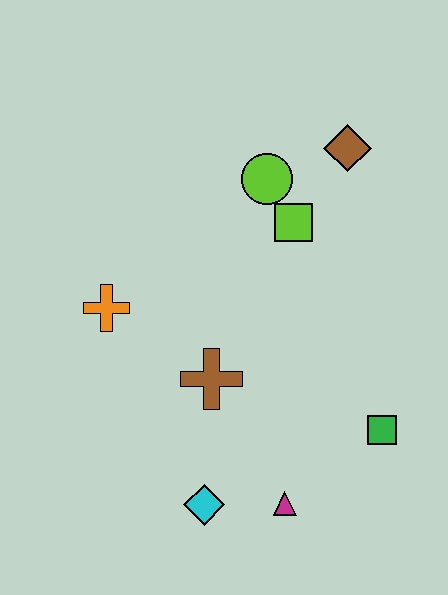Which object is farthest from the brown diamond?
The cyan diamond is farthest from the brown diamond.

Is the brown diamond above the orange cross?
Yes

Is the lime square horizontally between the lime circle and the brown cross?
No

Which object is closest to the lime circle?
The lime square is closest to the lime circle.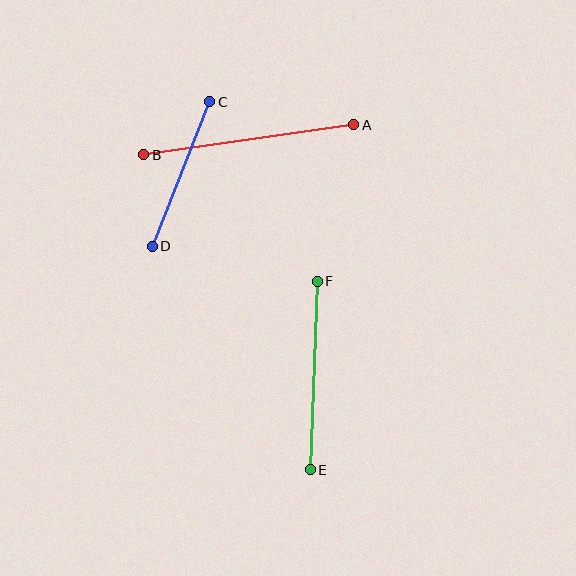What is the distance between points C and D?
The distance is approximately 155 pixels.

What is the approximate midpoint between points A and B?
The midpoint is at approximately (249, 140) pixels.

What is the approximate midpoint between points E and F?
The midpoint is at approximately (314, 376) pixels.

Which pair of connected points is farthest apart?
Points A and B are farthest apart.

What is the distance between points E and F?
The distance is approximately 189 pixels.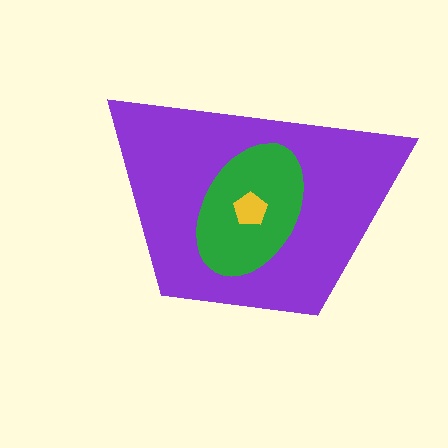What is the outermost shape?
The purple trapezoid.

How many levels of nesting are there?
3.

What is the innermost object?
The yellow pentagon.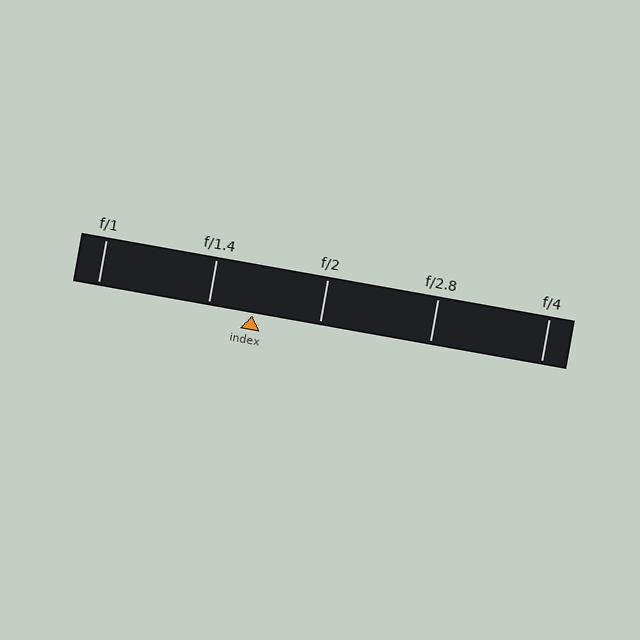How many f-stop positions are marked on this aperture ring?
There are 5 f-stop positions marked.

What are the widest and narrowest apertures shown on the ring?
The widest aperture shown is f/1 and the narrowest is f/4.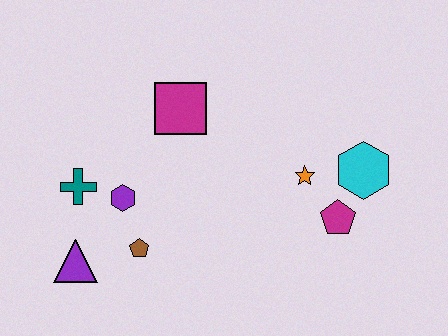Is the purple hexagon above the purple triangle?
Yes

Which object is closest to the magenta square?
The purple hexagon is closest to the magenta square.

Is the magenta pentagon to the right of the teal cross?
Yes